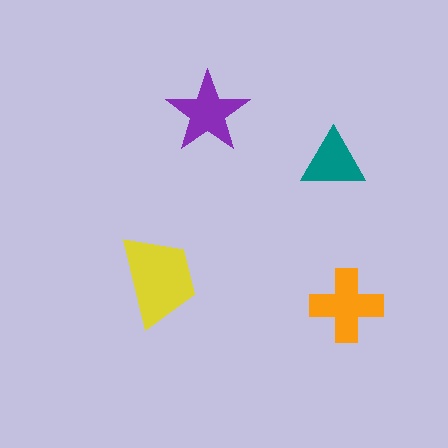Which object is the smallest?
The teal triangle.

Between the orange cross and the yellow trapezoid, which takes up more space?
The yellow trapezoid.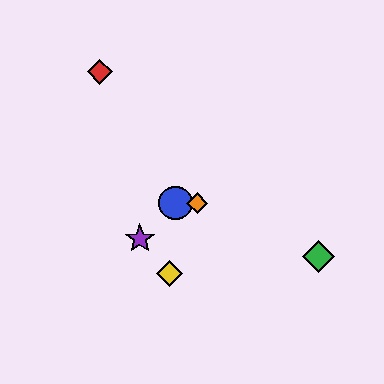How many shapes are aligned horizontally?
2 shapes (the blue circle, the orange diamond) are aligned horizontally.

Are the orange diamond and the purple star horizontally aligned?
No, the orange diamond is at y≈203 and the purple star is at y≈239.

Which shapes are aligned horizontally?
The blue circle, the orange diamond are aligned horizontally.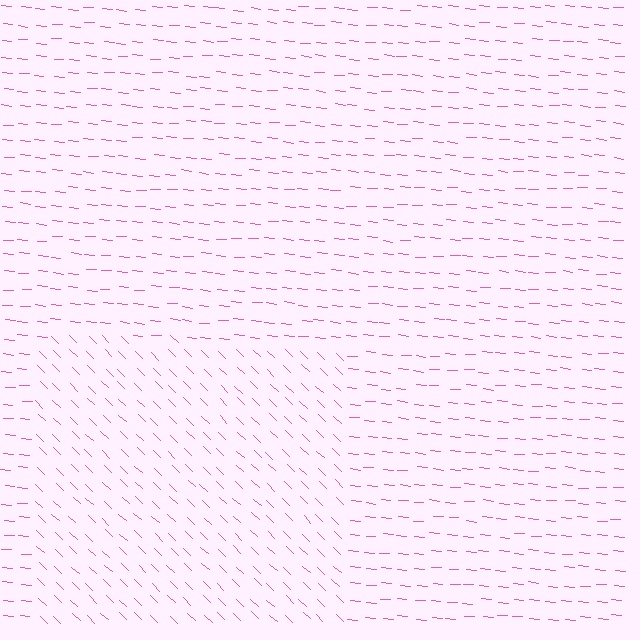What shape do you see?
I see a rectangle.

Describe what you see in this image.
The image is filled with small pink line segments. A rectangle region in the image has lines oriented differently from the surrounding lines, creating a visible texture boundary.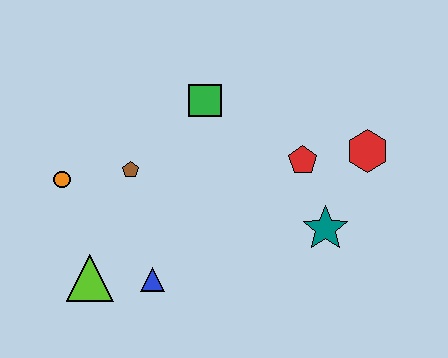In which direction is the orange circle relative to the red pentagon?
The orange circle is to the left of the red pentagon.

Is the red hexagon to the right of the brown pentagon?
Yes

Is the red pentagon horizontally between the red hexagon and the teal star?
No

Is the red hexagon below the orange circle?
No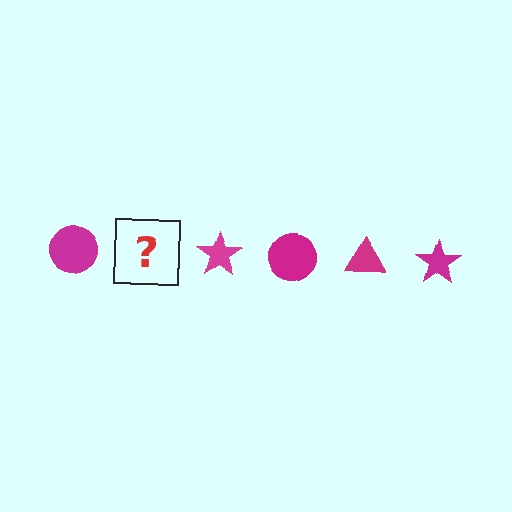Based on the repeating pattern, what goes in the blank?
The blank should be a magenta triangle.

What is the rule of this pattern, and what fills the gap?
The rule is that the pattern cycles through circle, triangle, star shapes in magenta. The gap should be filled with a magenta triangle.